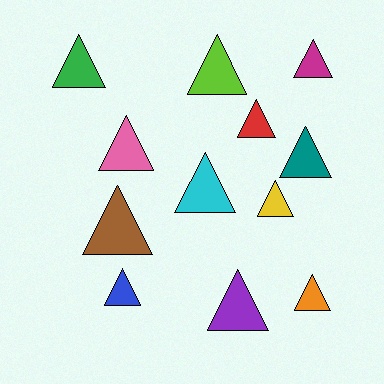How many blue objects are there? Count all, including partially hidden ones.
There is 1 blue object.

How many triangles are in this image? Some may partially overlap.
There are 12 triangles.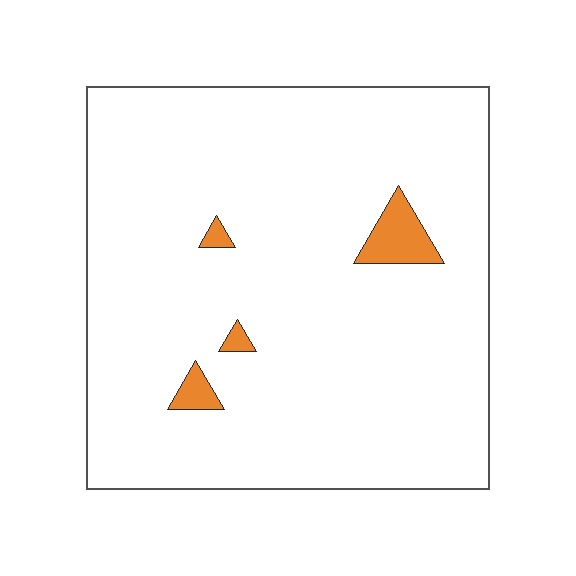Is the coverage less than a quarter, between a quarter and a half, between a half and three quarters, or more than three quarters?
Less than a quarter.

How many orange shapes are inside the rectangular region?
4.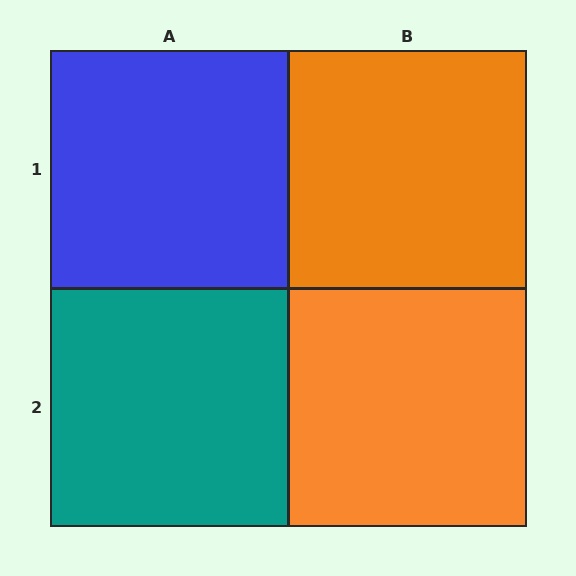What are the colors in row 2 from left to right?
Teal, orange.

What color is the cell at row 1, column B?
Orange.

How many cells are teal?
1 cell is teal.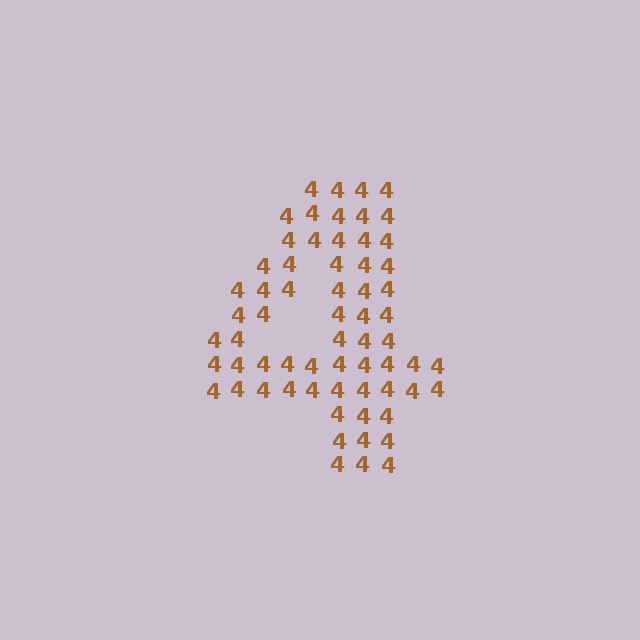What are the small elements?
The small elements are digit 4's.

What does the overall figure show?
The overall figure shows the digit 4.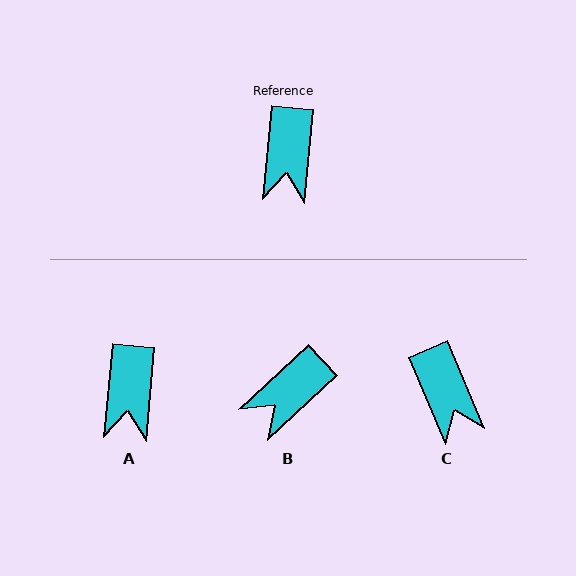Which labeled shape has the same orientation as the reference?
A.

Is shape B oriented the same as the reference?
No, it is off by about 42 degrees.